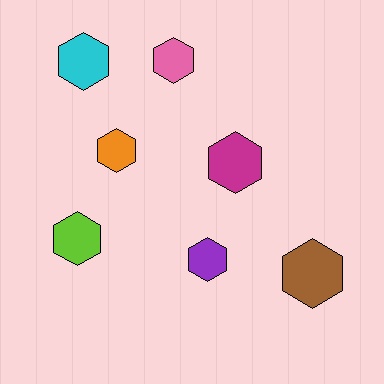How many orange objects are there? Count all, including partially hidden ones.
There is 1 orange object.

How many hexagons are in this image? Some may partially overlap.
There are 7 hexagons.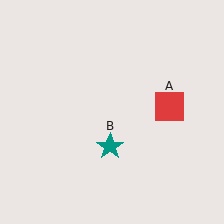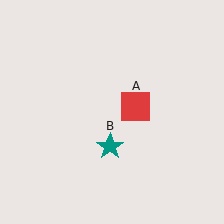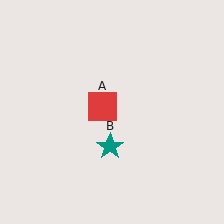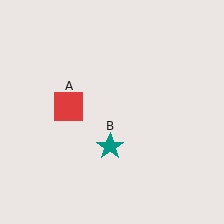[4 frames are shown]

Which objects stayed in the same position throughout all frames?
Teal star (object B) remained stationary.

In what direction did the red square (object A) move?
The red square (object A) moved left.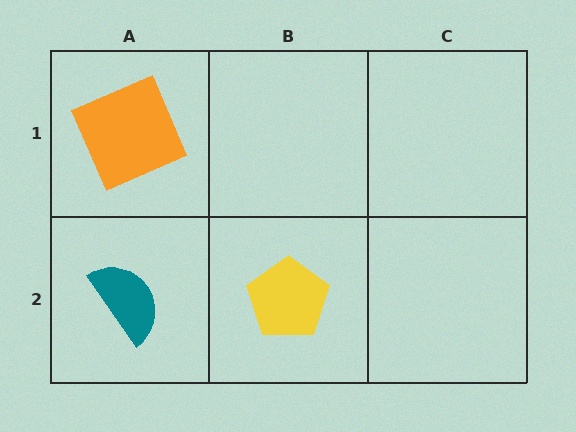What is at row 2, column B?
A yellow pentagon.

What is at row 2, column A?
A teal semicircle.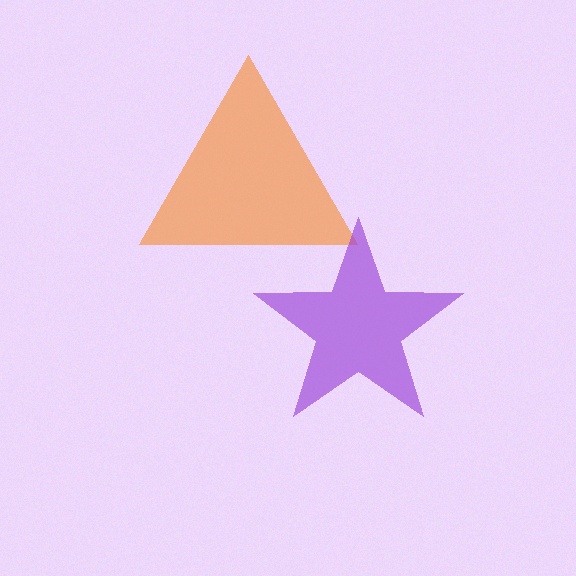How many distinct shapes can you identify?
There are 2 distinct shapes: an orange triangle, a purple star.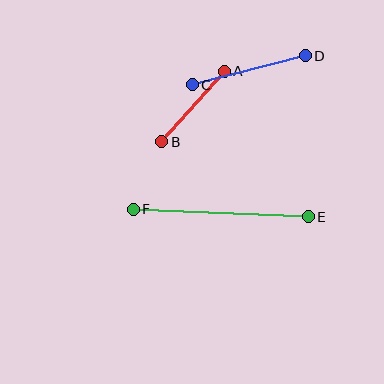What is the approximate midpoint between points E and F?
The midpoint is at approximately (221, 213) pixels.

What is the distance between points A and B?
The distance is approximately 94 pixels.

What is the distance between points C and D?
The distance is approximately 117 pixels.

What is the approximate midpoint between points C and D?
The midpoint is at approximately (249, 70) pixels.